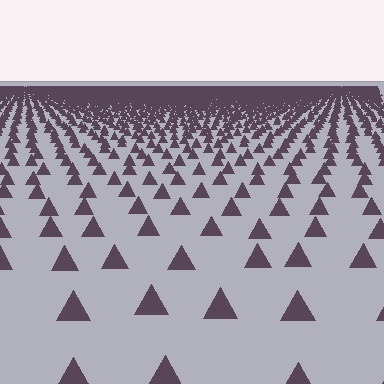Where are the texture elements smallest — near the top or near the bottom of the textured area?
Near the top.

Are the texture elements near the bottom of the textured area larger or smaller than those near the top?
Larger. Near the bottom, elements are closer to the viewer and appear at a bigger on-screen size.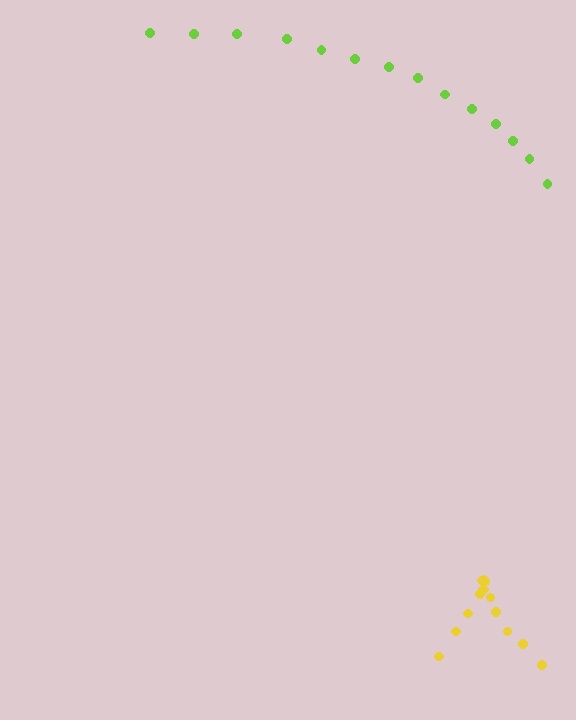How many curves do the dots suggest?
There are 2 distinct paths.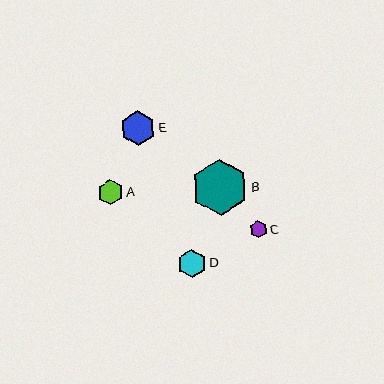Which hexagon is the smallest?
Hexagon C is the smallest with a size of approximately 17 pixels.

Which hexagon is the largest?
Hexagon B is the largest with a size of approximately 56 pixels.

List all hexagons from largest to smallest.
From largest to smallest: B, E, D, A, C.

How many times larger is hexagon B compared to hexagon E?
Hexagon B is approximately 1.6 times the size of hexagon E.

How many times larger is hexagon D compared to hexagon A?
Hexagon D is approximately 1.1 times the size of hexagon A.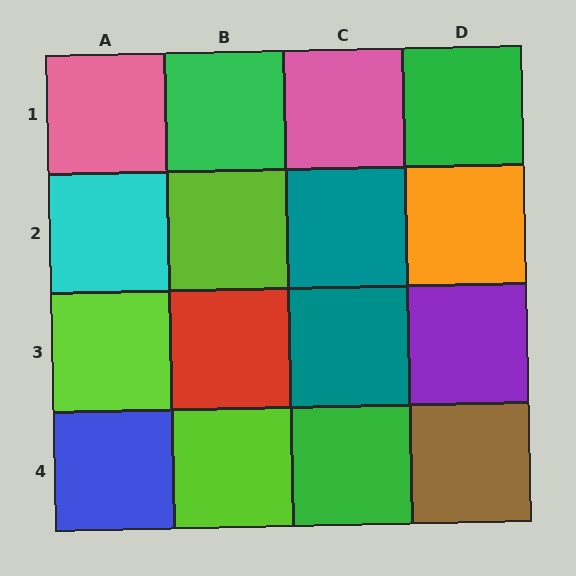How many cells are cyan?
1 cell is cyan.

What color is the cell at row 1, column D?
Green.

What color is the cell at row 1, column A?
Pink.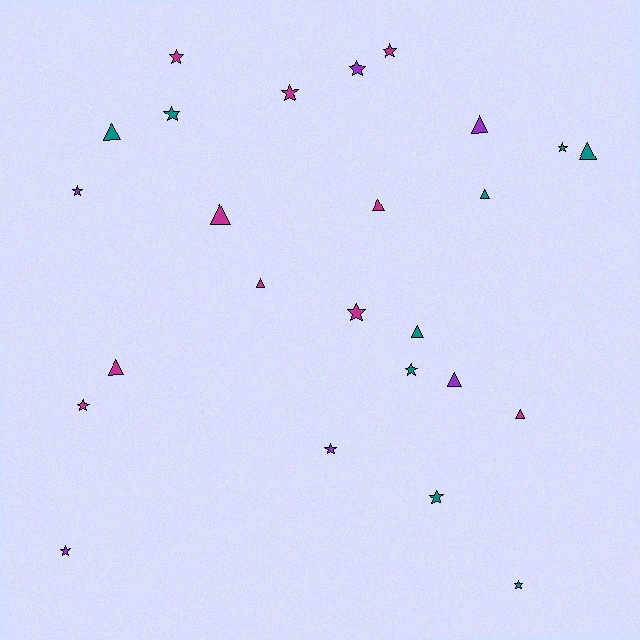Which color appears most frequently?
Magenta, with 10 objects.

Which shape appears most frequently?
Star, with 14 objects.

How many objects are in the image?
There are 25 objects.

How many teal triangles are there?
There are 4 teal triangles.